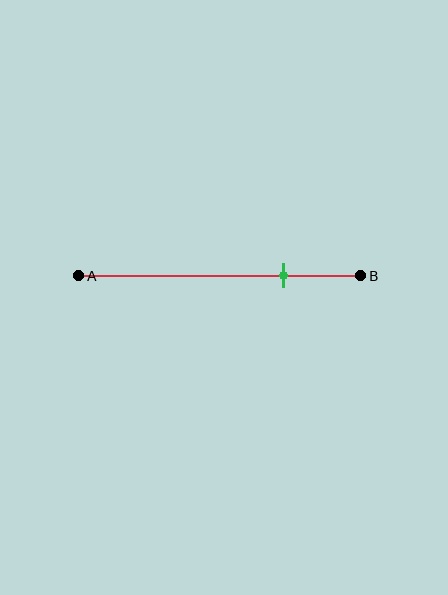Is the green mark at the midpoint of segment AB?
No, the mark is at about 75% from A, not at the 50% midpoint.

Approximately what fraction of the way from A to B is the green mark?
The green mark is approximately 75% of the way from A to B.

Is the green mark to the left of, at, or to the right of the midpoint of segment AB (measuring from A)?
The green mark is to the right of the midpoint of segment AB.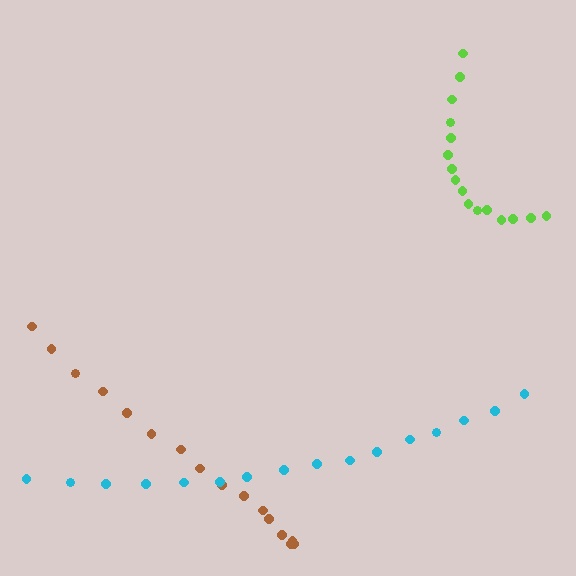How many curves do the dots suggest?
There are 3 distinct paths.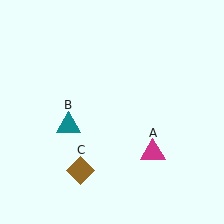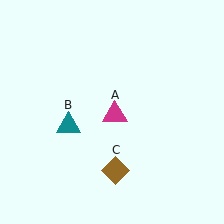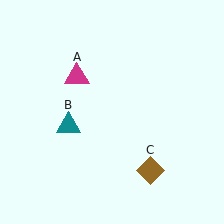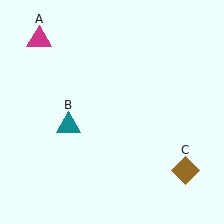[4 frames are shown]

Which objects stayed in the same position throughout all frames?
Teal triangle (object B) remained stationary.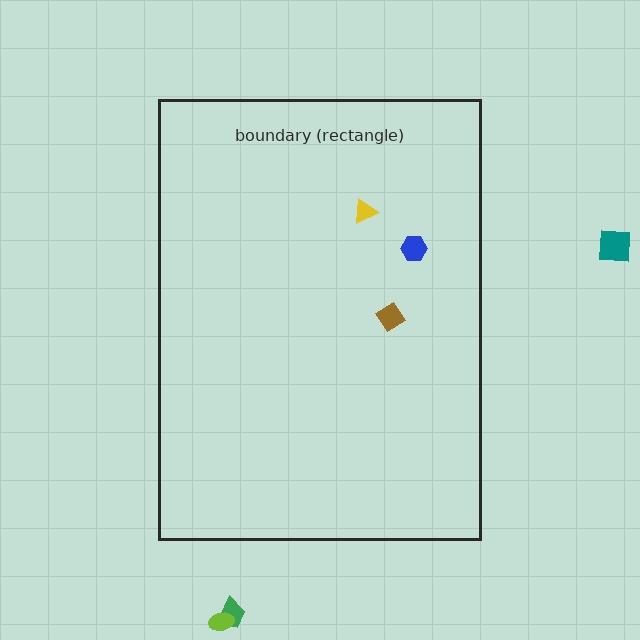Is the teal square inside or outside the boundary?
Outside.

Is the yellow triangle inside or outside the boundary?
Inside.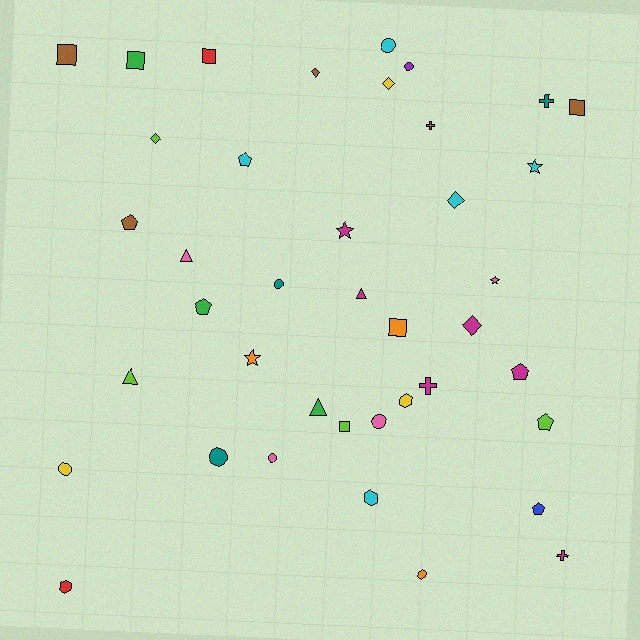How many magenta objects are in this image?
There are 6 magenta objects.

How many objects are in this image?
There are 40 objects.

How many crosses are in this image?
There are 4 crosses.